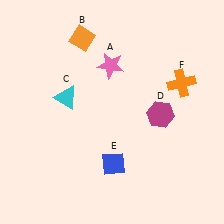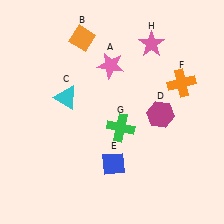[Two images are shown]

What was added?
A green cross (G), a pink star (H) were added in Image 2.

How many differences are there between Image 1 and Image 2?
There are 2 differences between the two images.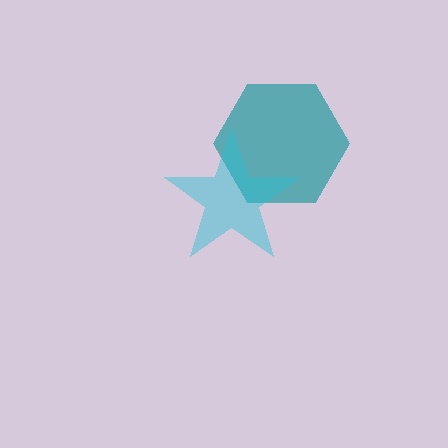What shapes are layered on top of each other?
The layered shapes are: a teal hexagon, a cyan star.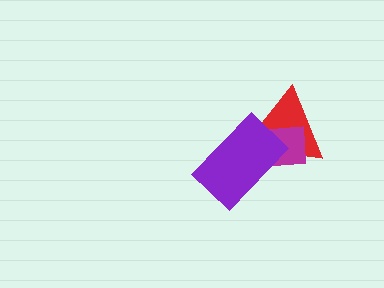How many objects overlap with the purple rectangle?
2 objects overlap with the purple rectangle.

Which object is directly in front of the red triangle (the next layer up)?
The magenta square is directly in front of the red triangle.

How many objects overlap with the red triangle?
2 objects overlap with the red triangle.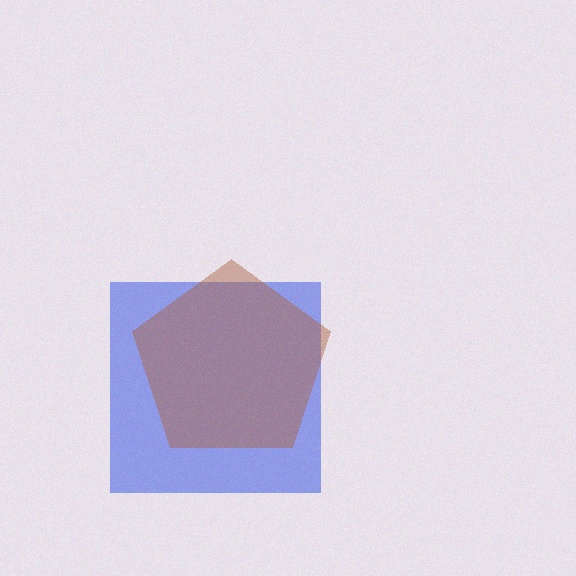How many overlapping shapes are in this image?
There are 2 overlapping shapes in the image.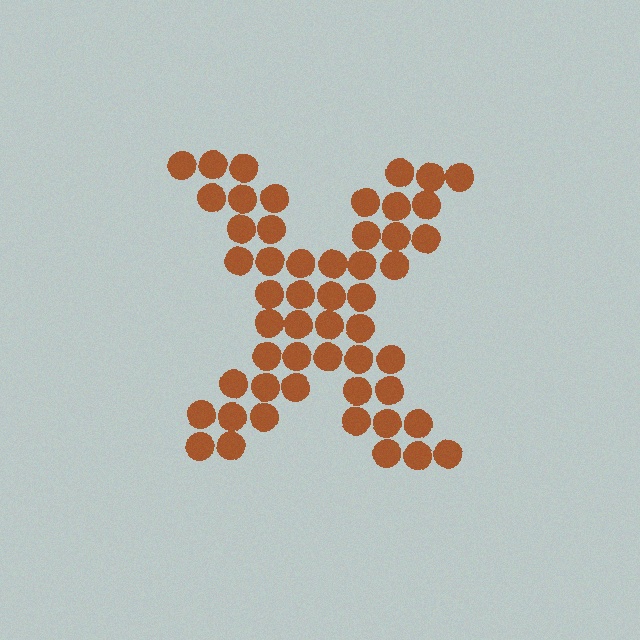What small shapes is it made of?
It is made of small circles.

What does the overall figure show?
The overall figure shows the letter X.